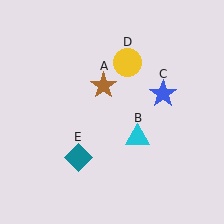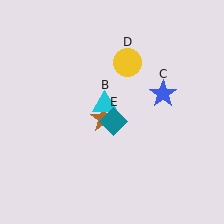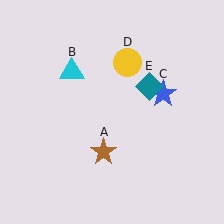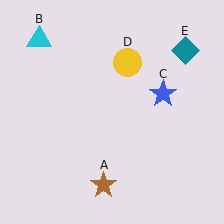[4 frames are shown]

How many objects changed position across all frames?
3 objects changed position: brown star (object A), cyan triangle (object B), teal diamond (object E).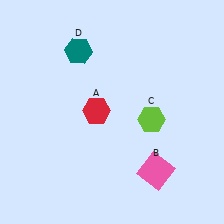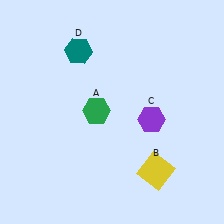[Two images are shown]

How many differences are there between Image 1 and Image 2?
There are 3 differences between the two images.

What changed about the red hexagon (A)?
In Image 1, A is red. In Image 2, it changed to green.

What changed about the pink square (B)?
In Image 1, B is pink. In Image 2, it changed to yellow.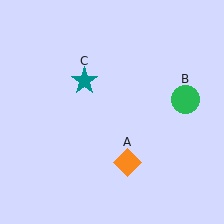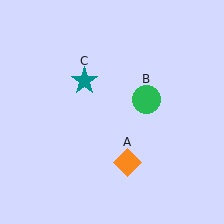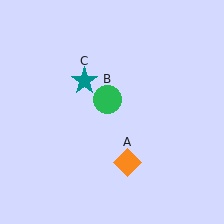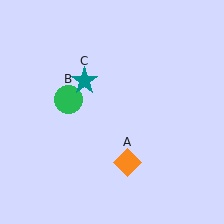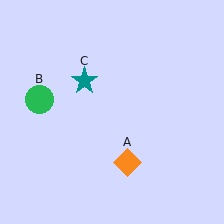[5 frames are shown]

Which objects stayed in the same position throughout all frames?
Orange diamond (object A) and teal star (object C) remained stationary.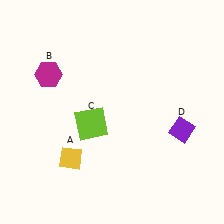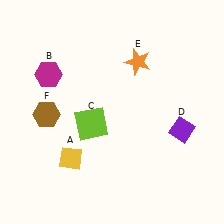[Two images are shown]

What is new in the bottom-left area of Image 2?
A brown hexagon (F) was added in the bottom-left area of Image 2.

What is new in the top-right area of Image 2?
An orange star (E) was added in the top-right area of Image 2.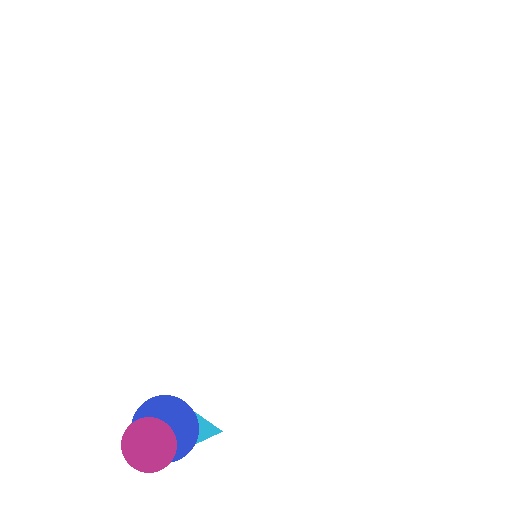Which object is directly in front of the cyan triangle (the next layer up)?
The blue circle is directly in front of the cyan triangle.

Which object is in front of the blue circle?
The magenta circle is in front of the blue circle.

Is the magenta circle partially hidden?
No, no other shape covers it.